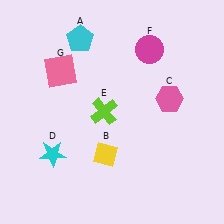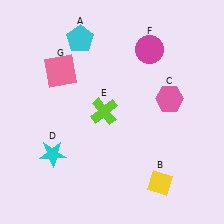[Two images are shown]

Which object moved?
The yellow diamond (B) moved right.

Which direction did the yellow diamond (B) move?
The yellow diamond (B) moved right.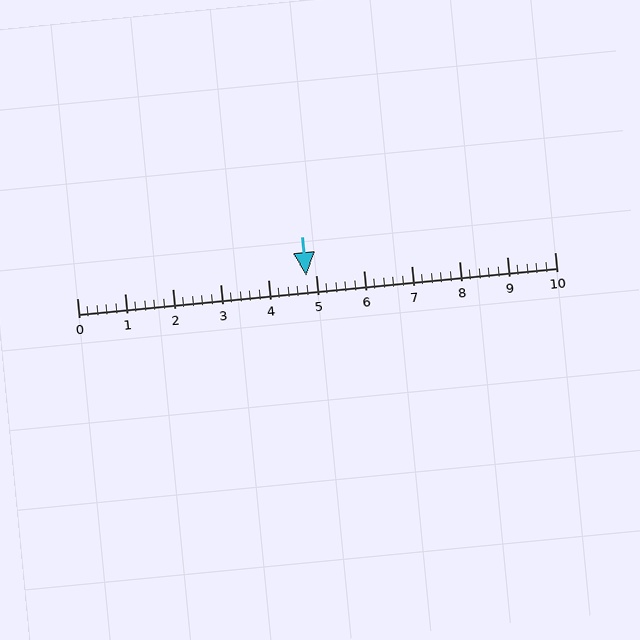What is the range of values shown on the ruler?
The ruler shows values from 0 to 10.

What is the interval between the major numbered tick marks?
The major tick marks are spaced 1 units apart.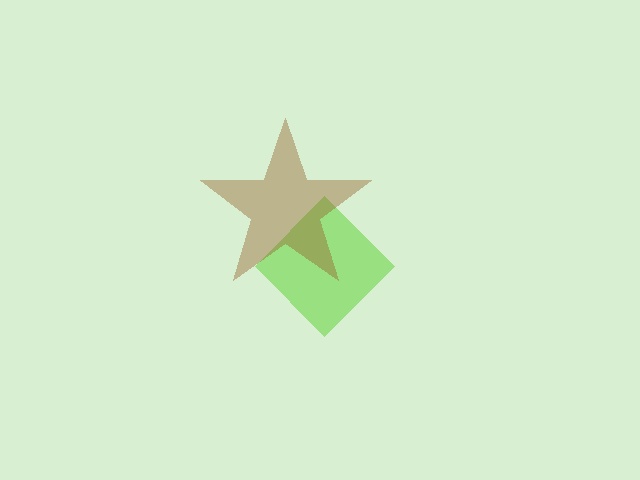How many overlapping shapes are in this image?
There are 2 overlapping shapes in the image.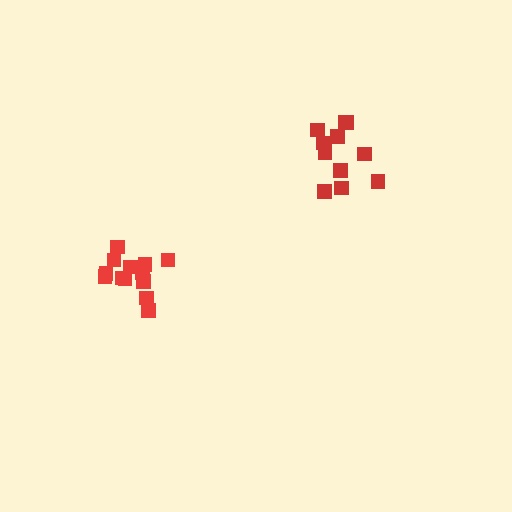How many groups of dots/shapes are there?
There are 2 groups.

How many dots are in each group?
Group 1: 12 dots, Group 2: 13 dots (25 total).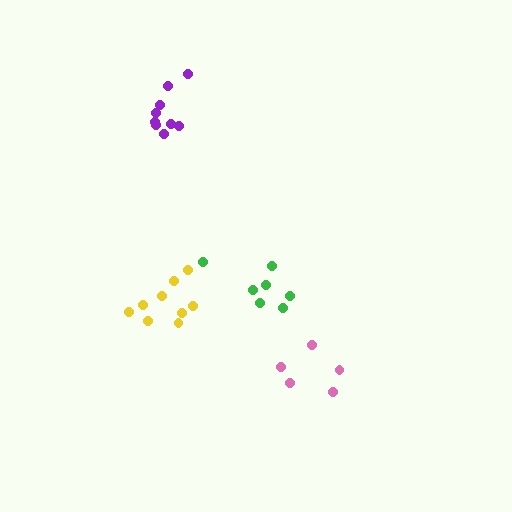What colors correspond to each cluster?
The clusters are colored: green, purple, pink, yellow.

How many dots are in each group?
Group 1: 7 dots, Group 2: 9 dots, Group 3: 5 dots, Group 4: 10 dots (31 total).